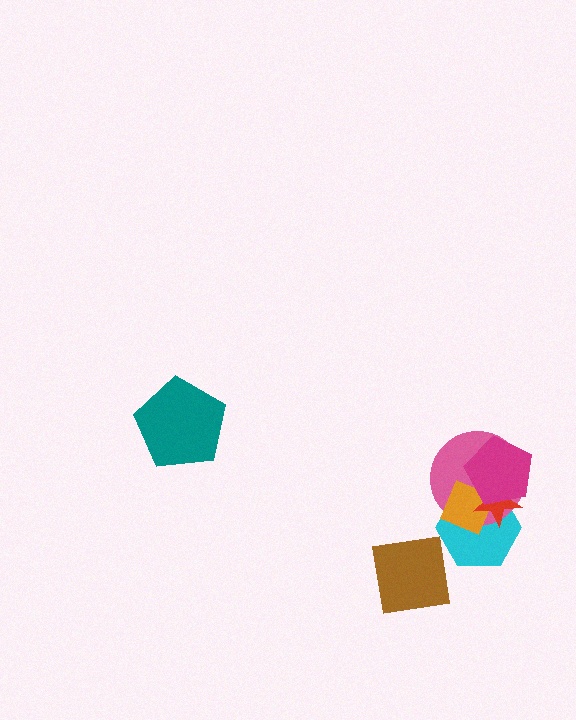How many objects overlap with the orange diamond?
4 objects overlap with the orange diamond.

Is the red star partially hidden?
Yes, it is partially covered by another shape.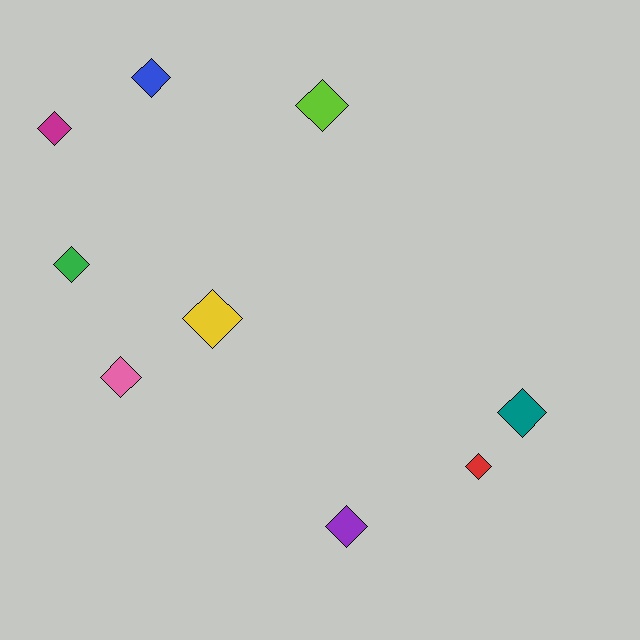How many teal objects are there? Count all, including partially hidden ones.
There is 1 teal object.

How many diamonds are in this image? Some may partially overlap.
There are 9 diamonds.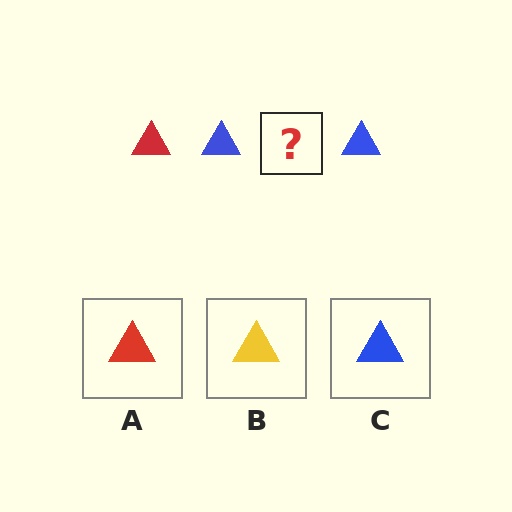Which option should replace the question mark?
Option A.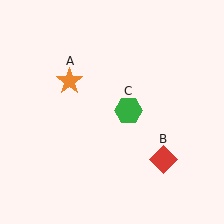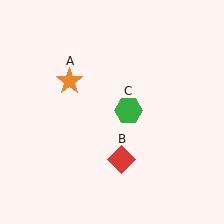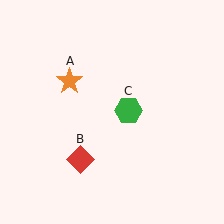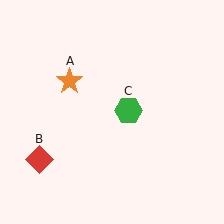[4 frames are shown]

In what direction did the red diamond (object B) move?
The red diamond (object B) moved left.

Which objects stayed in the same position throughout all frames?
Orange star (object A) and green hexagon (object C) remained stationary.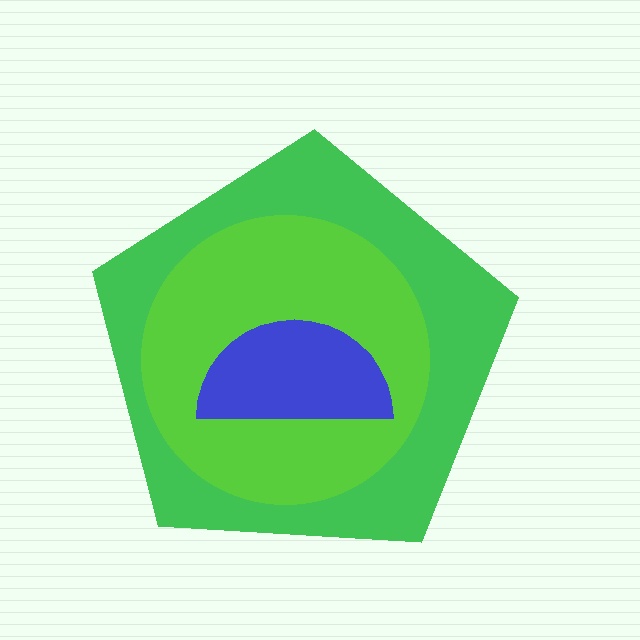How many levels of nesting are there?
3.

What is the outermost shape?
The green pentagon.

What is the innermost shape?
The blue semicircle.